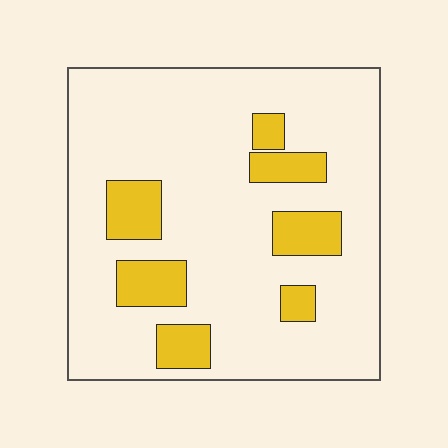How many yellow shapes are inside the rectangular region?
7.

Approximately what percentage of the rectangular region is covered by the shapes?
Approximately 20%.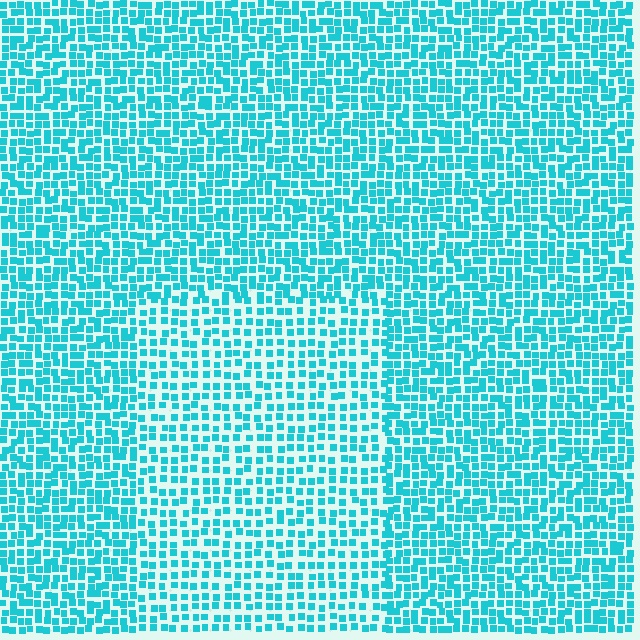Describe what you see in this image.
The image contains small cyan elements arranged at two different densities. A rectangle-shaped region is visible where the elements are less densely packed than the surrounding area.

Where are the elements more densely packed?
The elements are more densely packed outside the rectangle boundary.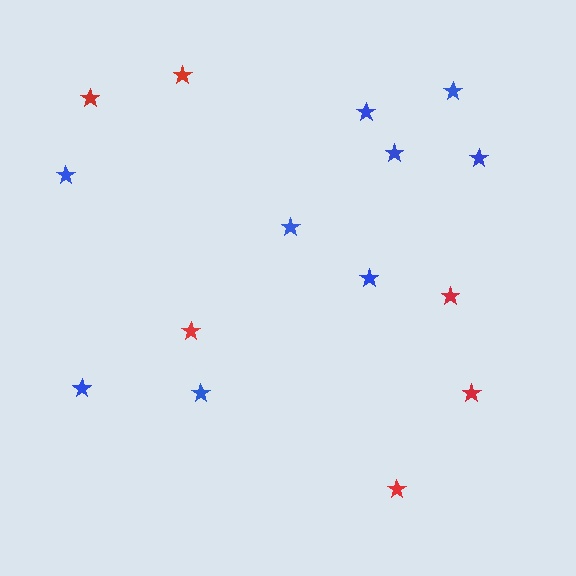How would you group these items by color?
There are 2 groups: one group of red stars (6) and one group of blue stars (9).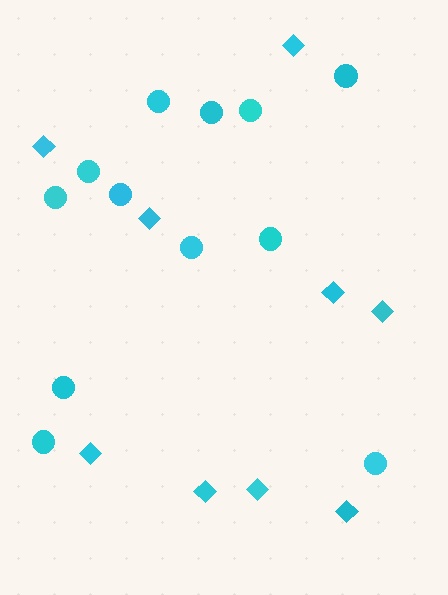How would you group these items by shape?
There are 2 groups: one group of diamonds (9) and one group of circles (12).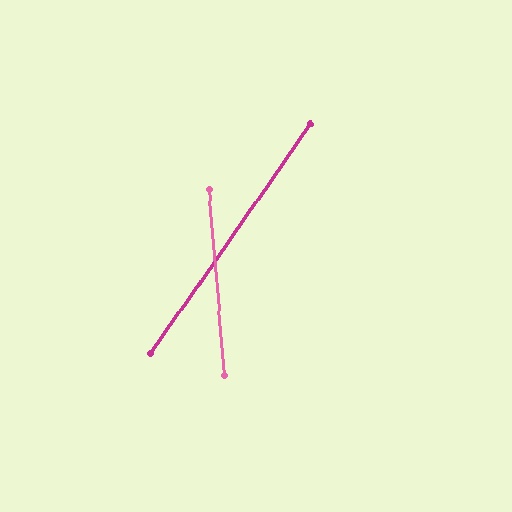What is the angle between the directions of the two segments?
Approximately 40 degrees.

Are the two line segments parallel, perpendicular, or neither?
Neither parallel nor perpendicular — they differ by about 40°.